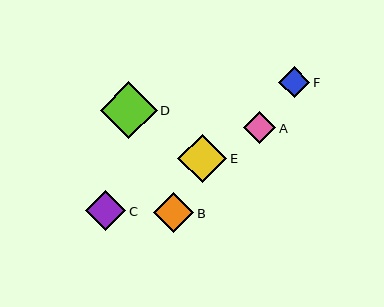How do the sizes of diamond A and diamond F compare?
Diamond A and diamond F are approximately the same size.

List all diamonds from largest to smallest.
From largest to smallest: D, E, C, B, A, F.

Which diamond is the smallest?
Diamond F is the smallest with a size of approximately 31 pixels.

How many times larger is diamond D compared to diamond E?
Diamond D is approximately 1.2 times the size of diamond E.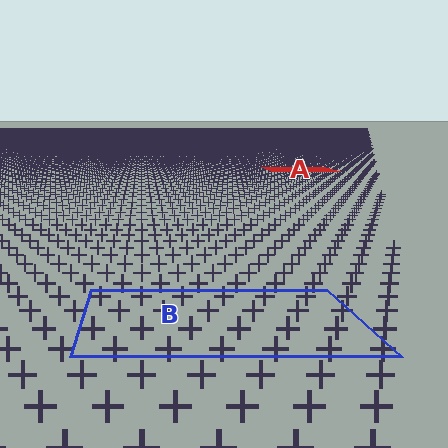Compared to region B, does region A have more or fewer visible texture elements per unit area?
Region A has more texture elements per unit area — they are packed more densely because it is farther away.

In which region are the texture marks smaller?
The texture marks are smaller in region A, because it is farther away.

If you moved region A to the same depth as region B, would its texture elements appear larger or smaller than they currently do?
They would appear larger. At a closer depth, the same texture elements are projected at a bigger on-screen size.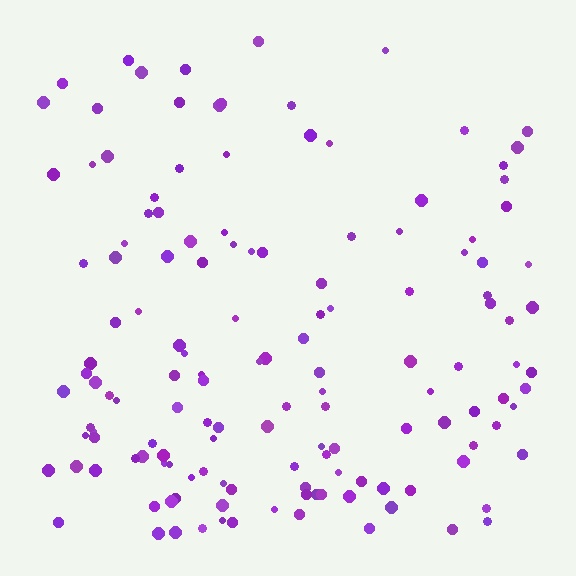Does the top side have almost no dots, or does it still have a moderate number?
Still a moderate number, just noticeably fewer than the bottom.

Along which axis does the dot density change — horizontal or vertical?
Vertical.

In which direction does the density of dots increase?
From top to bottom, with the bottom side densest.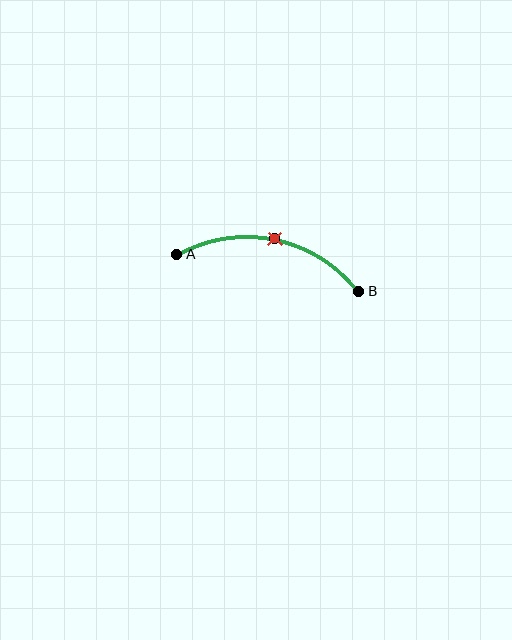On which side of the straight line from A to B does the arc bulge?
The arc bulges above the straight line connecting A and B.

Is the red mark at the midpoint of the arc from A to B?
Yes. The red mark lies on the arc at equal arc-length from both A and B — it is the arc midpoint.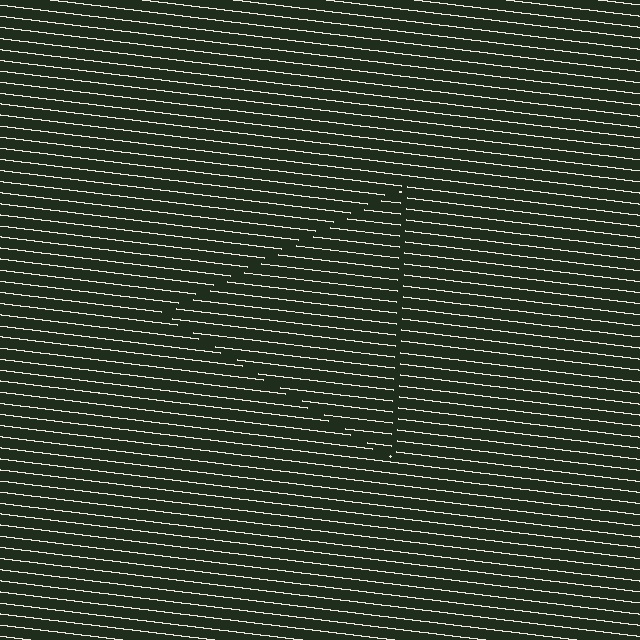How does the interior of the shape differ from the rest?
The interior of the shape contains the same grating, shifted by half a period — the contour is defined by the phase discontinuity where line-ends from the inner and outer gratings abut.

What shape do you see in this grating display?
An illusory triangle. The interior of the shape contains the same grating, shifted by half a period — the contour is defined by the phase discontinuity where line-ends from the inner and outer gratings abut.